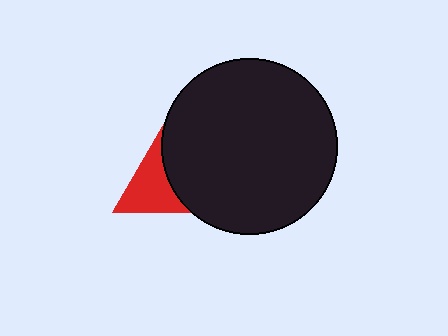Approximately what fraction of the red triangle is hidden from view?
Roughly 66% of the red triangle is hidden behind the black circle.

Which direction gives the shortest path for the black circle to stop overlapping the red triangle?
Moving right gives the shortest separation.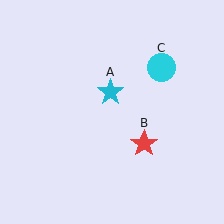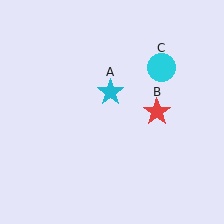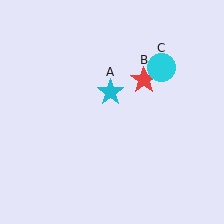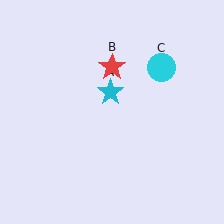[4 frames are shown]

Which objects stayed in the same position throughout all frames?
Cyan star (object A) and cyan circle (object C) remained stationary.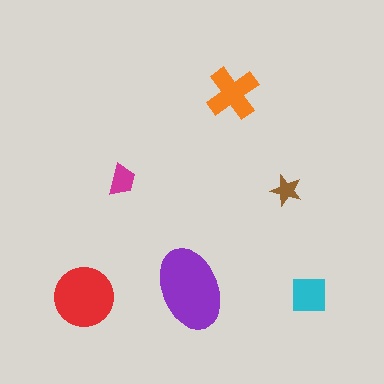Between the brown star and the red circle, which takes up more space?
The red circle.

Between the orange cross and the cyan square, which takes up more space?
The orange cross.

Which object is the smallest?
The brown star.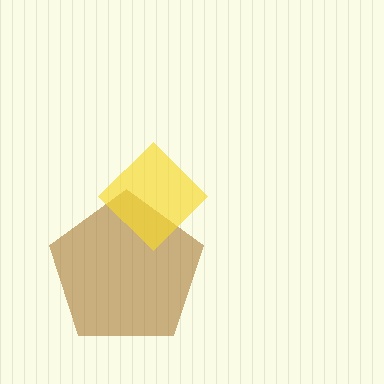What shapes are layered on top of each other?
The layered shapes are: a brown pentagon, a yellow diamond.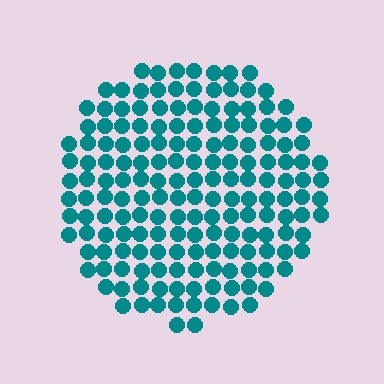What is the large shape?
The large shape is a circle.